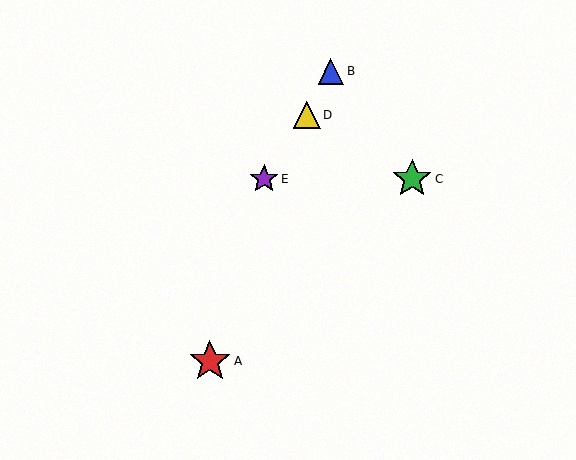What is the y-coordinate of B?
Object B is at y≈71.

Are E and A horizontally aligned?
No, E is at y≈179 and A is at y≈361.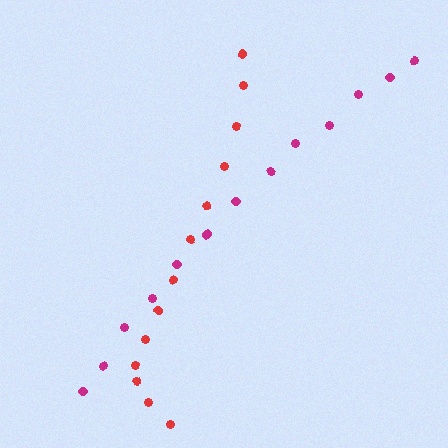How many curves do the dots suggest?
There are 2 distinct paths.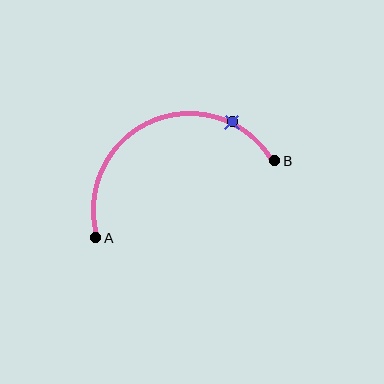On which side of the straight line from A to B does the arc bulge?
The arc bulges above the straight line connecting A and B.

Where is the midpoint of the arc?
The arc midpoint is the point on the curve farthest from the straight line joining A and B. It sits above that line.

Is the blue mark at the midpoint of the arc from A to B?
No. The blue mark lies on the arc but is closer to endpoint B. The arc midpoint would be at the point on the curve equidistant along the arc from both A and B.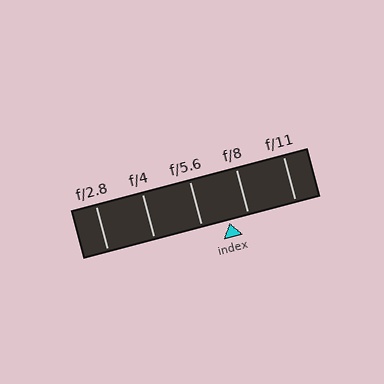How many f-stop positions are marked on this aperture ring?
There are 5 f-stop positions marked.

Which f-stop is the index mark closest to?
The index mark is closest to f/8.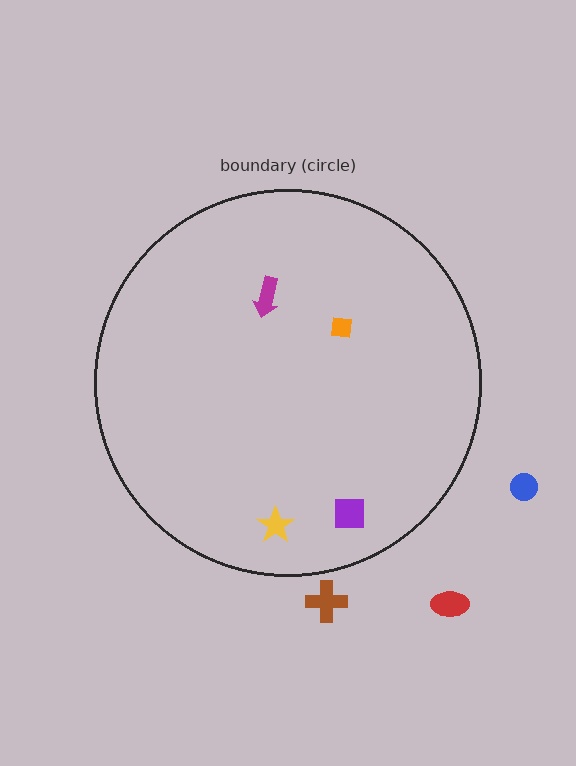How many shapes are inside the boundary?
4 inside, 3 outside.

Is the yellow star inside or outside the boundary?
Inside.